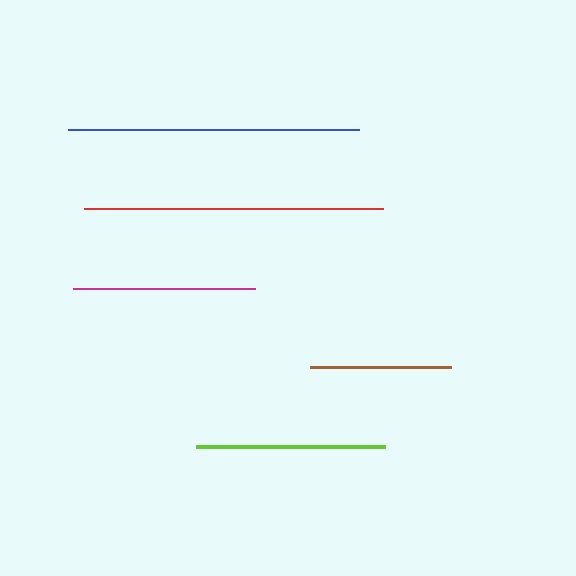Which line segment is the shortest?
The brown line is the shortest at approximately 141 pixels.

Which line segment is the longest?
The red line is the longest at approximately 299 pixels.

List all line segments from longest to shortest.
From longest to shortest: red, blue, lime, magenta, brown.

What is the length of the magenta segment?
The magenta segment is approximately 181 pixels long.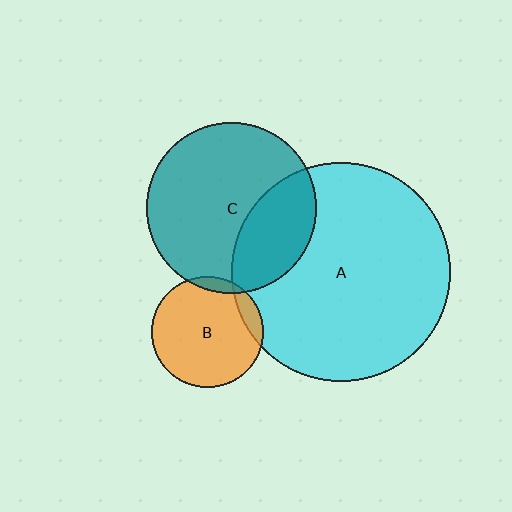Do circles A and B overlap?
Yes.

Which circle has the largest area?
Circle A (cyan).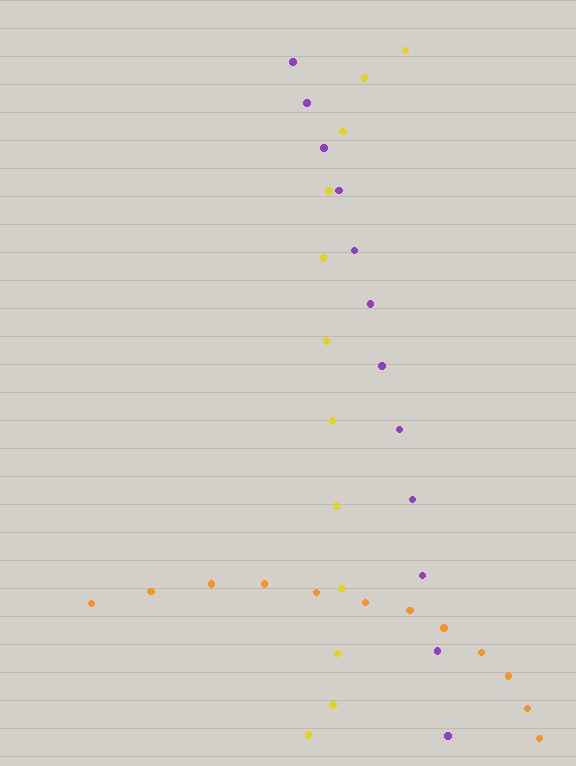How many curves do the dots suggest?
There are 3 distinct paths.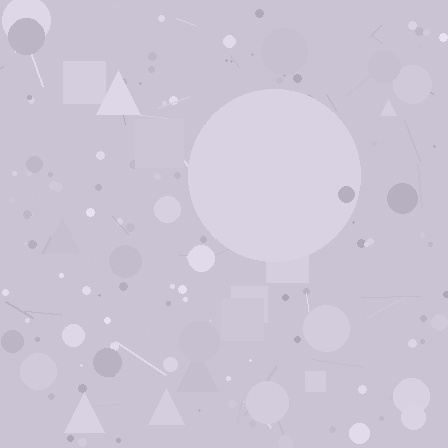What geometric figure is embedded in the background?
A circle is embedded in the background.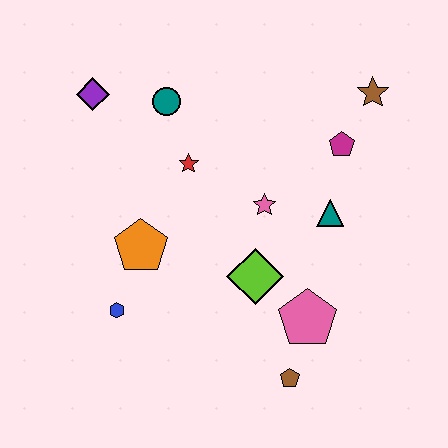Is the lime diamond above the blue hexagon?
Yes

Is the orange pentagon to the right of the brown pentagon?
No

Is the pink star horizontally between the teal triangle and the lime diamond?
Yes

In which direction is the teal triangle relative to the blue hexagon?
The teal triangle is to the right of the blue hexagon.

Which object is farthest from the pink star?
The purple diamond is farthest from the pink star.